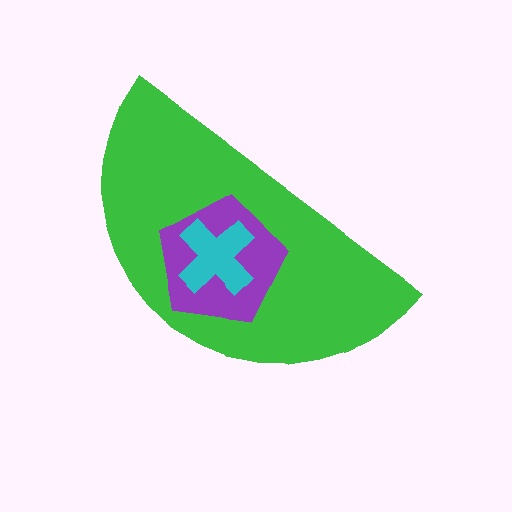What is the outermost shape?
The green semicircle.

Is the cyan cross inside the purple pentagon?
Yes.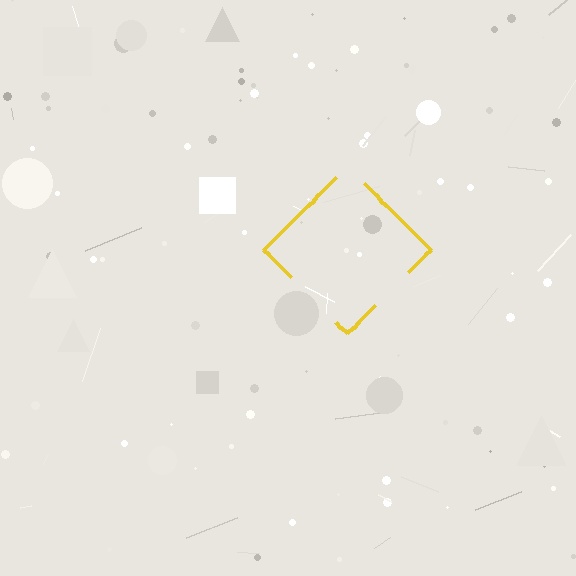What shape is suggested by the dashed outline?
The dashed outline suggests a diamond.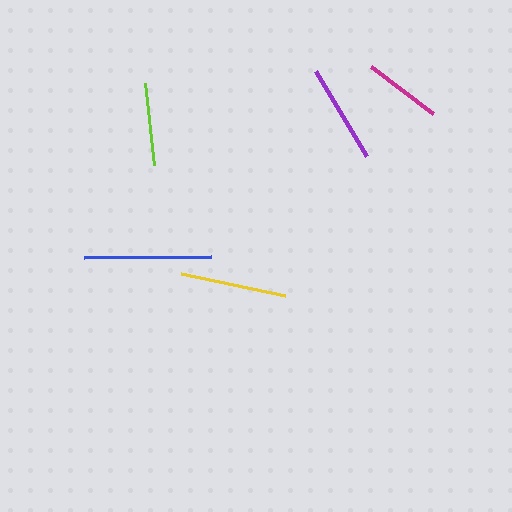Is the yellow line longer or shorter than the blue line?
The blue line is longer than the yellow line.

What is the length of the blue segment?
The blue segment is approximately 127 pixels long.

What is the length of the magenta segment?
The magenta segment is approximately 79 pixels long.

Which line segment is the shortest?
The magenta line is the shortest at approximately 79 pixels.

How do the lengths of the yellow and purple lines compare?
The yellow and purple lines are approximately the same length.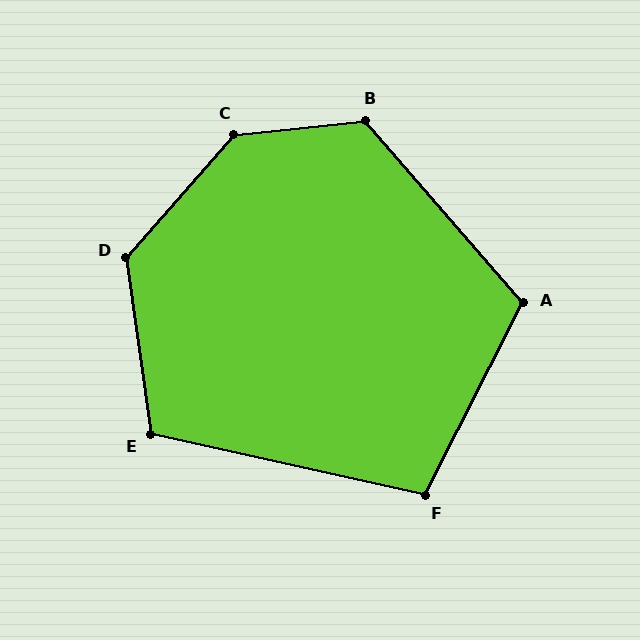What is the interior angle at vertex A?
Approximately 112 degrees (obtuse).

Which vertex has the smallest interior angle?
F, at approximately 105 degrees.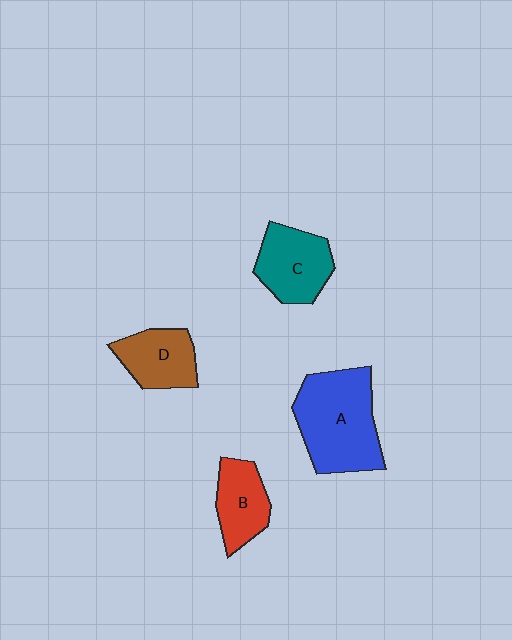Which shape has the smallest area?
Shape B (red).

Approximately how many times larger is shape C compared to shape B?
Approximately 1.2 times.